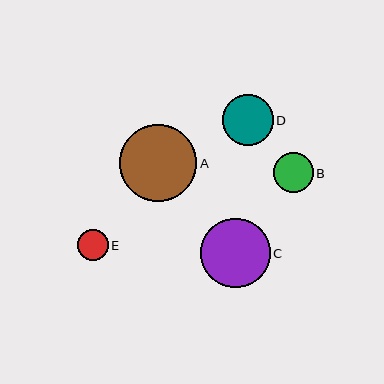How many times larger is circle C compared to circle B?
Circle C is approximately 1.8 times the size of circle B.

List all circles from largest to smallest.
From largest to smallest: A, C, D, B, E.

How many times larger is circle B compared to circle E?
Circle B is approximately 1.3 times the size of circle E.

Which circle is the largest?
Circle A is the largest with a size of approximately 77 pixels.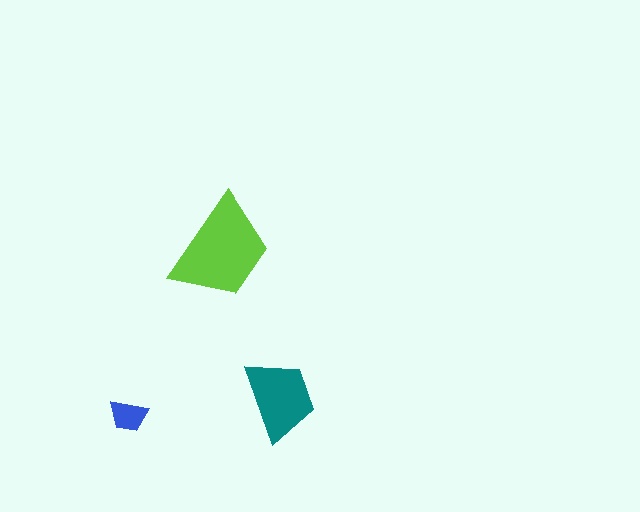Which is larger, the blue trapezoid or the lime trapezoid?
The lime one.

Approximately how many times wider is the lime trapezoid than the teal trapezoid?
About 1.5 times wider.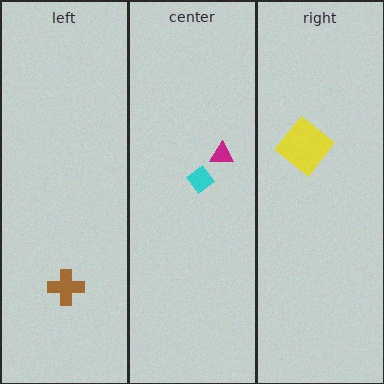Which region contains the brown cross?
The left region.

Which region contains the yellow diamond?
The right region.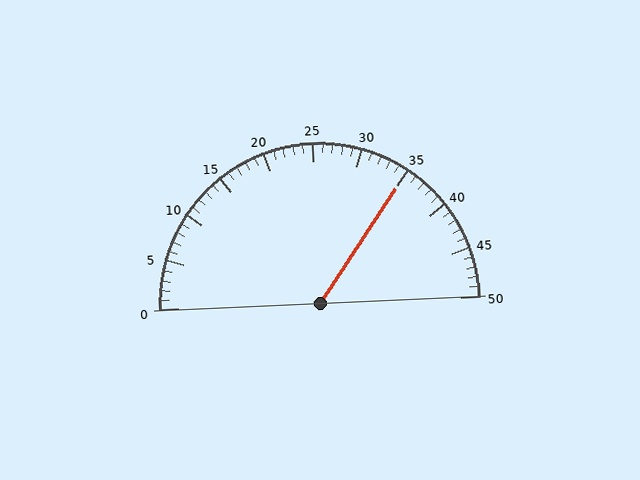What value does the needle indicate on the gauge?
The needle indicates approximately 35.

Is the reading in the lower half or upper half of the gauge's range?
The reading is in the upper half of the range (0 to 50).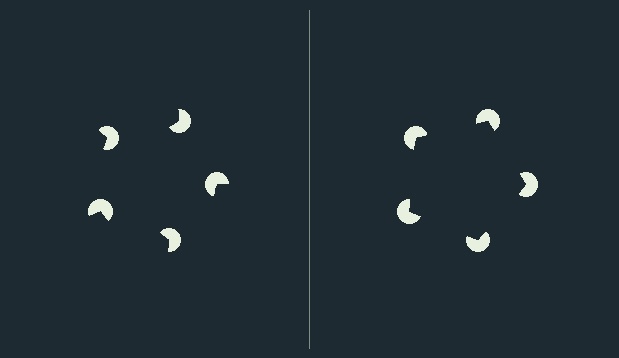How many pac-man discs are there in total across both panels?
10 — 5 on each side.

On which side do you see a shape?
An illusory pentagon appears on the right side. On the left side the wedge cuts are rotated, so no coherent shape forms.